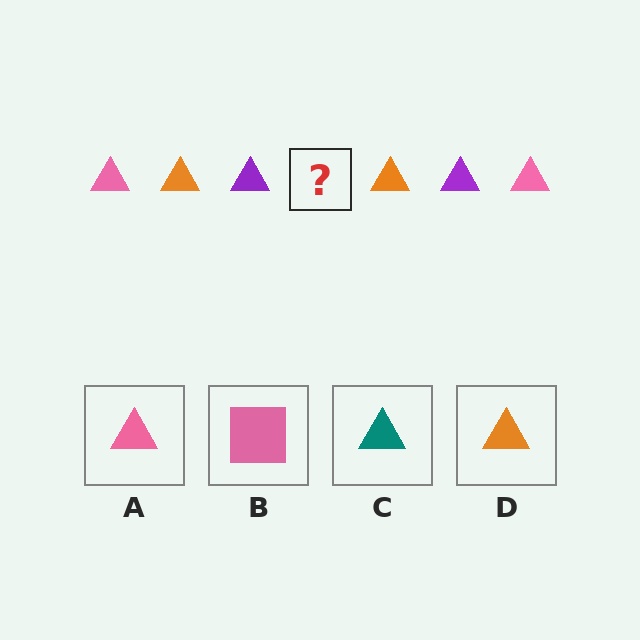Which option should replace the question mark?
Option A.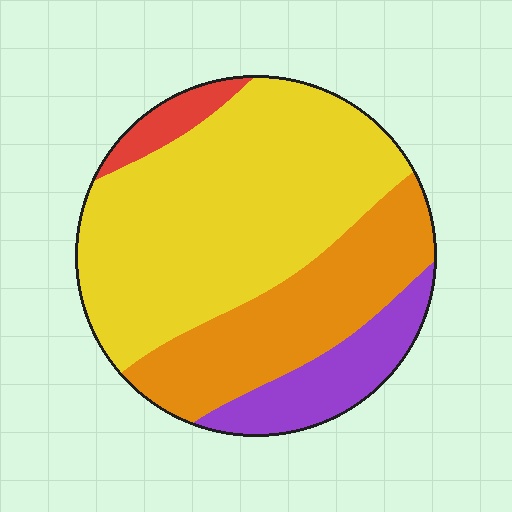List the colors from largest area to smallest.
From largest to smallest: yellow, orange, purple, red.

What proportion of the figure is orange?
Orange covers around 25% of the figure.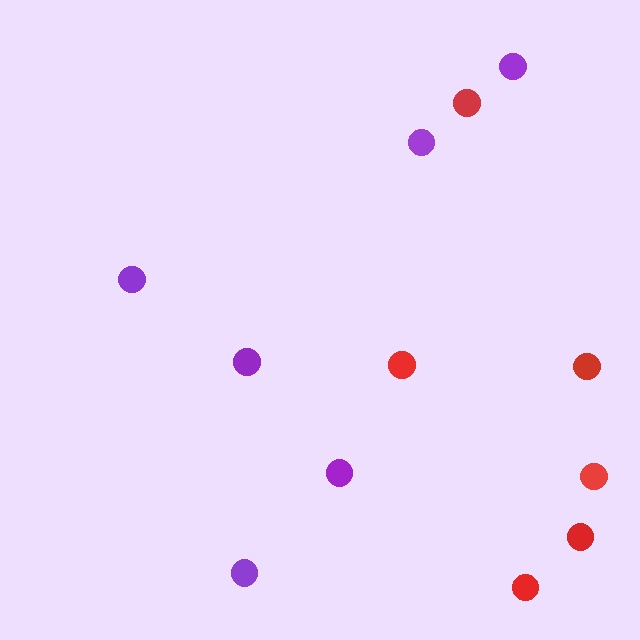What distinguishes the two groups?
There are 2 groups: one group of purple circles (6) and one group of red circles (6).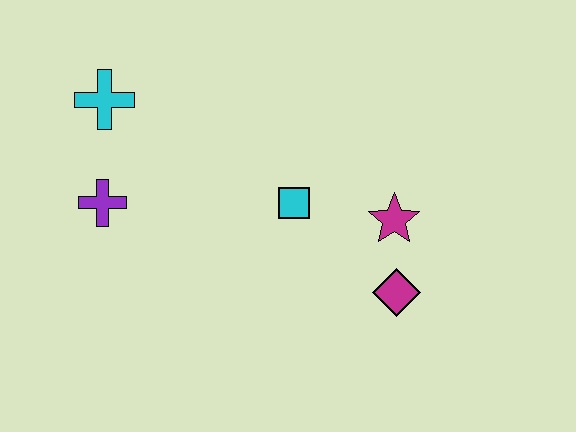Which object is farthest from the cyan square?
The cyan cross is farthest from the cyan square.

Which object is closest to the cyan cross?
The purple cross is closest to the cyan cross.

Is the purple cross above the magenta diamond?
Yes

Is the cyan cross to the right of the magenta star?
No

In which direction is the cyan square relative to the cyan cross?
The cyan square is to the right of the cyan cross.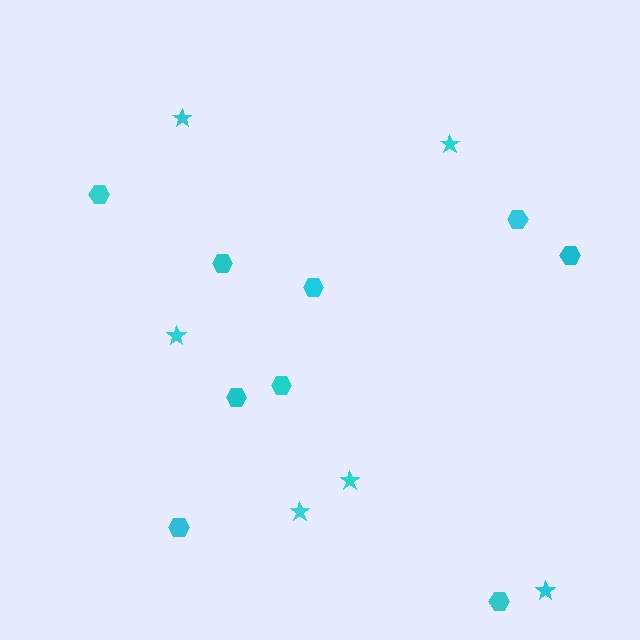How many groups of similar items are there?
There are 2 groups: one group of stars (6) and one group of hexagons (9).